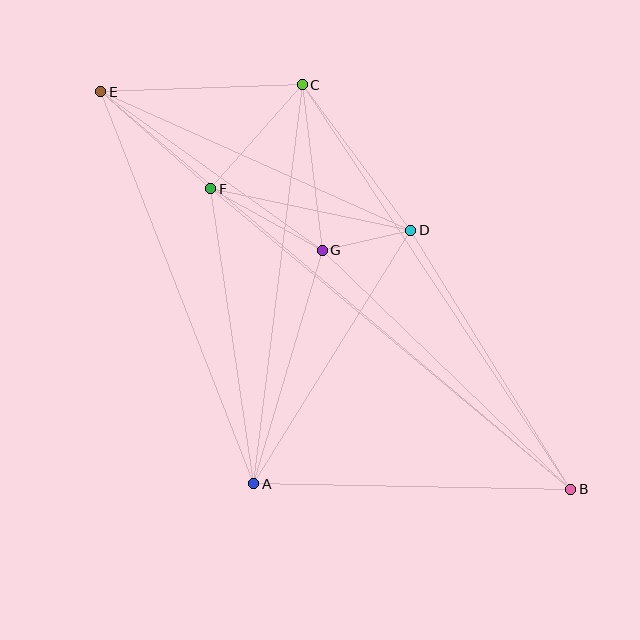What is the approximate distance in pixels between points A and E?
The distance between A and E is approximately 421 pixels.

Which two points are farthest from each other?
Points B and E are farthest from each other.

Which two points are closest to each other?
Points D and G are closest to each other.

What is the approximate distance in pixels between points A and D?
The distance between A and D is approximately 299 pixels.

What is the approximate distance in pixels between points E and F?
The distance between E and F is approximately 147 pixels.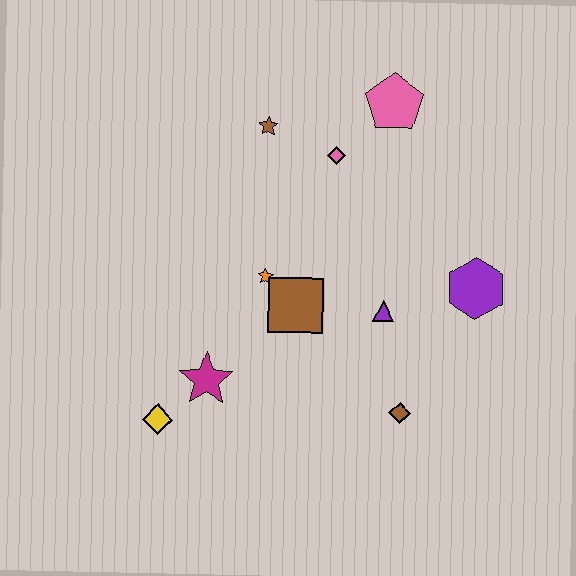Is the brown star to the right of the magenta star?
Yes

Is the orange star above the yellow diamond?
Yes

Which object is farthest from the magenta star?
The pink pentagon is farthest from the magenta star.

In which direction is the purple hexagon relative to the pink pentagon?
The purple hexagon is below the pink pentagon.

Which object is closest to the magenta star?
The yellow diamond is closest to the magenta star.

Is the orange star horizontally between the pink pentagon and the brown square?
No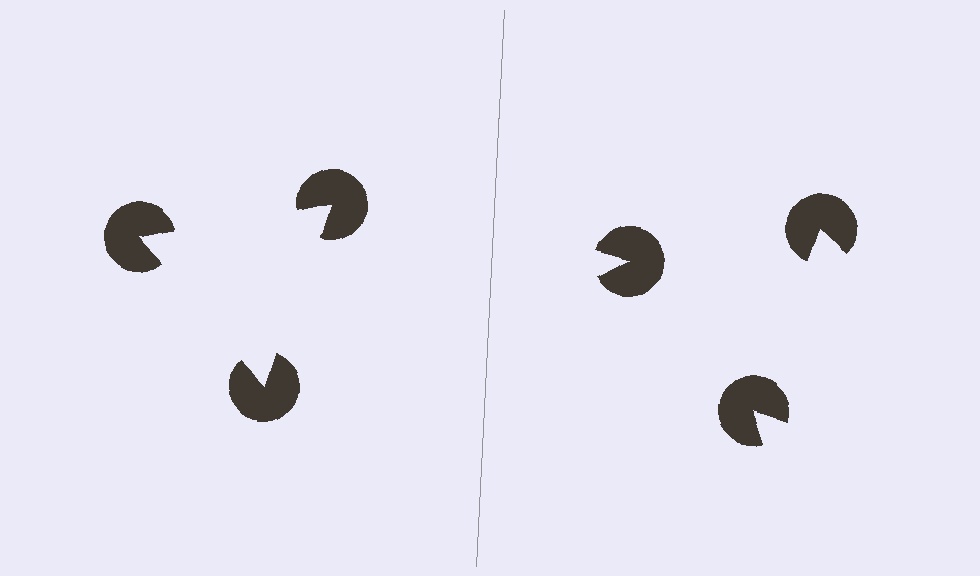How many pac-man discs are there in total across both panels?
6 — 3 on each side.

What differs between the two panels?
The pac-man discs are positioned identically on both sides; only the wedge orientations differ. On the left they align to a triangle; on the right they are misaligned.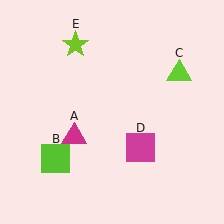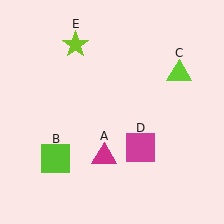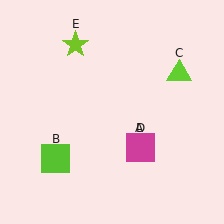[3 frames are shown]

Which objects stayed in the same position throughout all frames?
Lime square (object B) and lime triangle (object C) and magenta square (object D) and lime star (object E) remained stationary.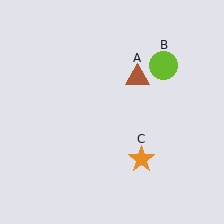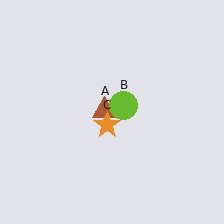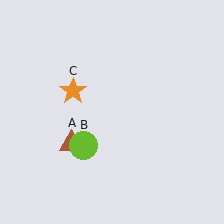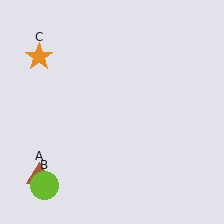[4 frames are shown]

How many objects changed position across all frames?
3 objects changed position: brown triangle (object A), lime circle (object B), orange star (object C).